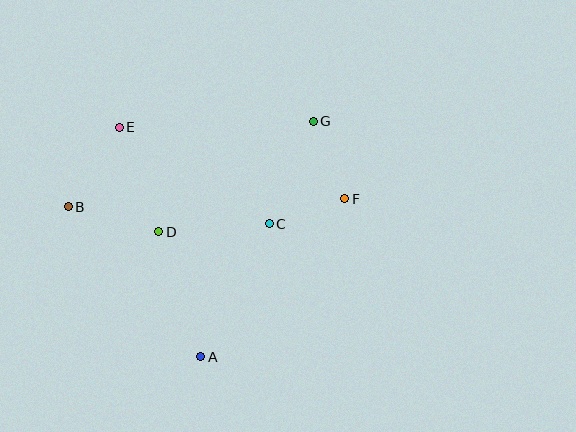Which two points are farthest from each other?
Points B and F are farthest from each other.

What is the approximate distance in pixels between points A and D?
The distance between A and D is approximately 132 pixels.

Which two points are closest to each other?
Points C and F are closest to each other.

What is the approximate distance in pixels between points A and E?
The distance between A and E is approximately 244 pixels.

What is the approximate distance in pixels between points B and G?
The distance between B and G is approximately 259 pixels.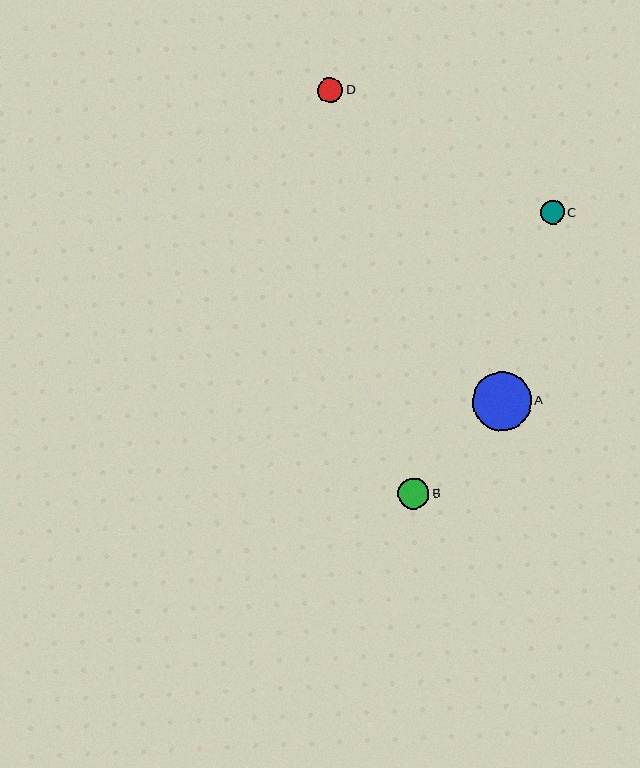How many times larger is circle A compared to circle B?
Circle A is approximately 1.9 times the size of circle B.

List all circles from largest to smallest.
From largest to smallest: A, B, D, C.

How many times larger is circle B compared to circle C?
Circle B is approximately 1.3 times the size of circle C.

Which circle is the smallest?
Circle C is the smallest with a size of approximately 23 pixels.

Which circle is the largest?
Circle A is the largest with a size of approximately 59 pixels.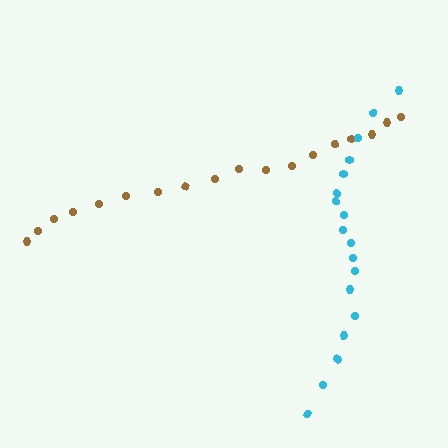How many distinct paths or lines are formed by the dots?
There are 2 distinct paths.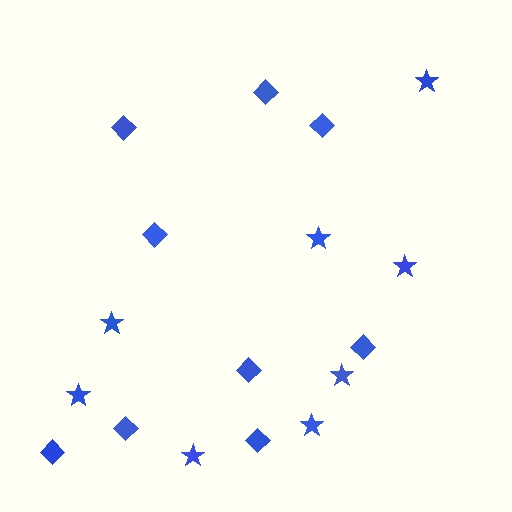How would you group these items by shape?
There are 2 groups: one group of stars (8) and one group of diamonds (9).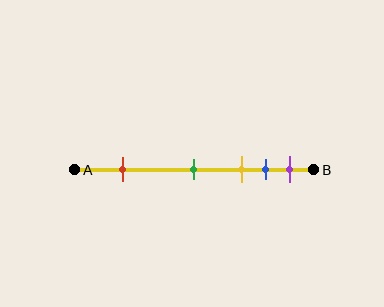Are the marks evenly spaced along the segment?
No, the marks are not evenly spaced.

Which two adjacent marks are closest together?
The blue and purple marks are the closest adjacent pair.